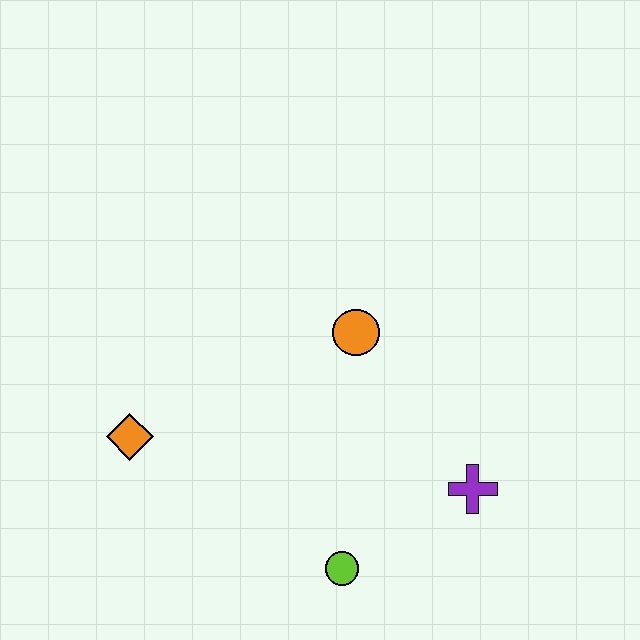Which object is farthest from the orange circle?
The orange diamond is farthest from the orange circle.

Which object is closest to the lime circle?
The purple cross is closest to the lime circle.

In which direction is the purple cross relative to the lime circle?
The purple cross is to the right of the lime circle.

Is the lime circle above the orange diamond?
No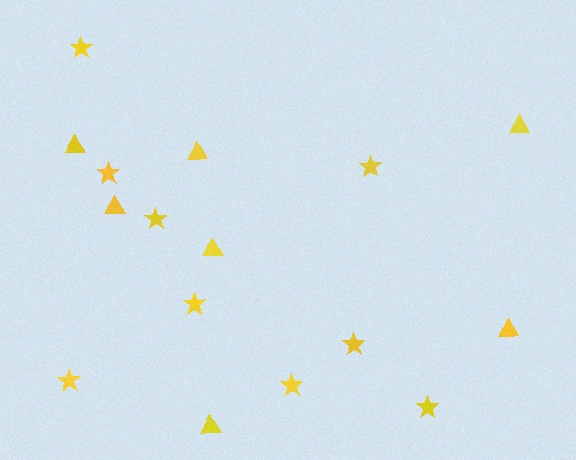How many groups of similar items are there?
There are 2 groups: one group of stars (9) and one group of triangles (7).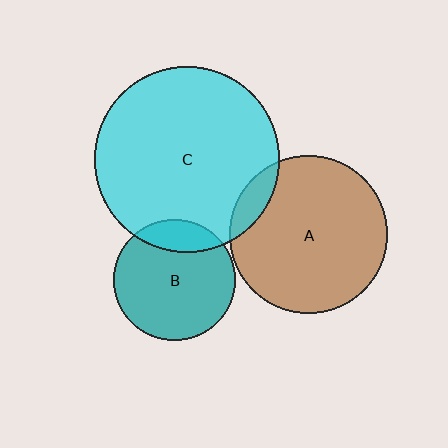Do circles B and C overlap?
Yes.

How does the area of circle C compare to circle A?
Approximately 1.4 times.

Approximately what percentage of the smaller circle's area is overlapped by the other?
Approximately 15%.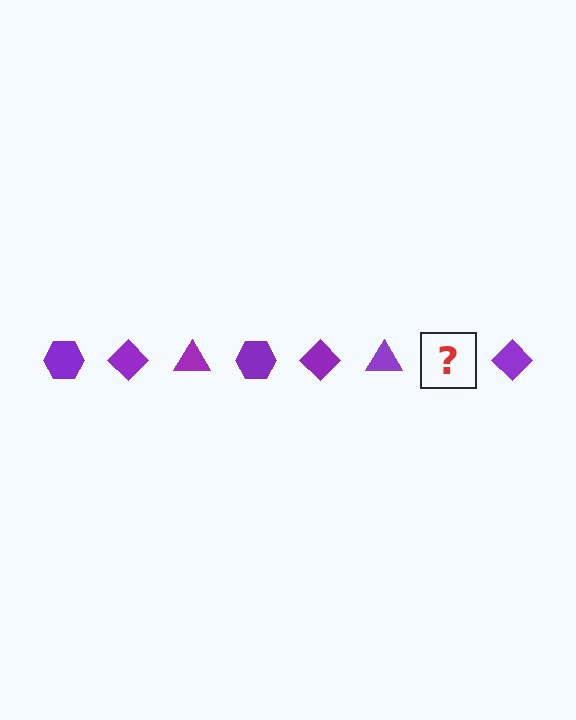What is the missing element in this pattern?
The missing element is a purple hexagon.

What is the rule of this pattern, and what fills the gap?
The rule is that the pattern cycles through hexagon, diamond, triangle shapes in purple. The gap should be filled with a purple hexagon.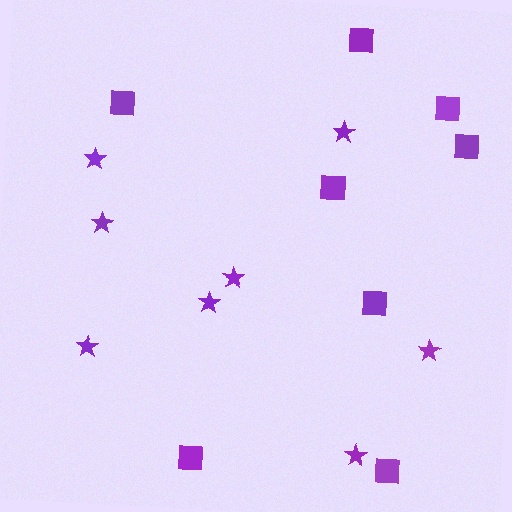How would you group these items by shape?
There are 2 groups: one group of stars (8) and one group of squares (8).